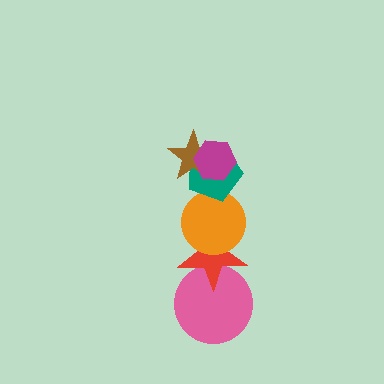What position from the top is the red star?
The red star is 5th from the top.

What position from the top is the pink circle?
The pink circle is 6th from the top.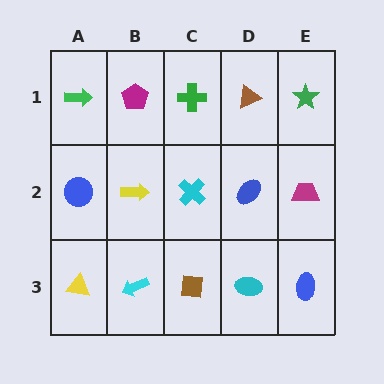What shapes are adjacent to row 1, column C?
A cyan cross (row 2, column C), a magenta pentagon (row 1, column B), a brown triangle (row 1, column D).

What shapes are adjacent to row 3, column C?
A cyan cross (row 2, column C), a cyan arrow (row 3, column B), a cyan ellipse (row 3, column D).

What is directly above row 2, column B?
A magenta pentagon.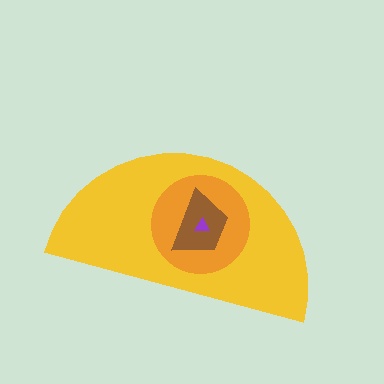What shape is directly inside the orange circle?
The brown trapezoid.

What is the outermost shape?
The yellow semicircle.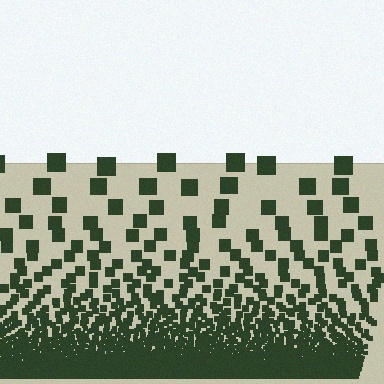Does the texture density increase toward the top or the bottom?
Density increases toward the bottom.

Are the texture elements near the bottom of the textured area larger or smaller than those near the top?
Smaller. The gradient is inverted — elements near the bottom are smaller and denser.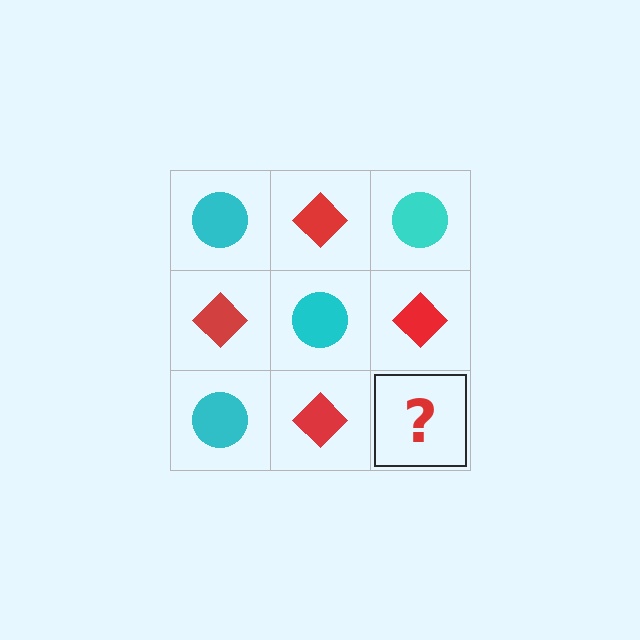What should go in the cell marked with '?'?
The missing cell should contain a cyan circle.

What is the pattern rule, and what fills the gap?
The rule is that it alternates cyan circle and red diamond in a checkerboard pattern. The gap should be filled with a cyan circle.